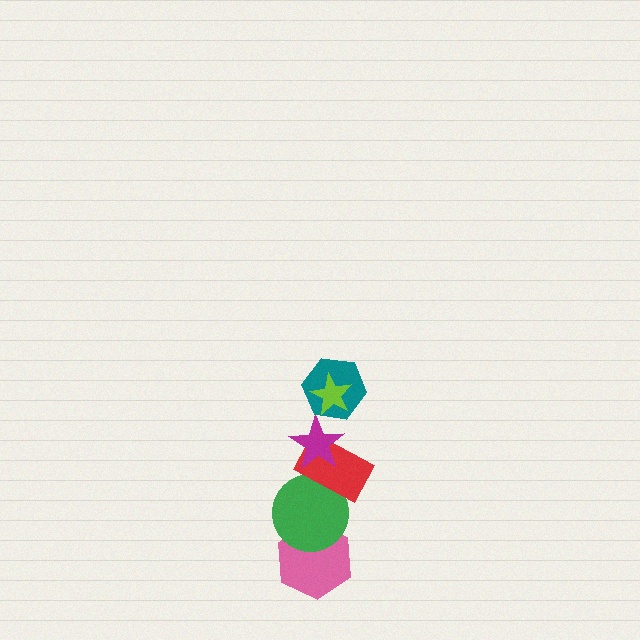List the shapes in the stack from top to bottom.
From top to bottom: the lime star, the teal hexagon, the magenta star, the red rectangle, the green circle, the pink hexagon.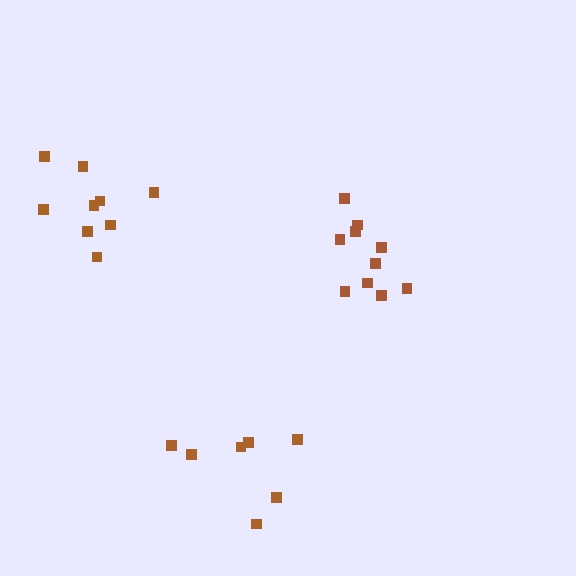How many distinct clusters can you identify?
There are 3 distinct clusters.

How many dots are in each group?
Group 1: 10 dots, Group 2: 7 dots, Group 3: 9 dots (26 total).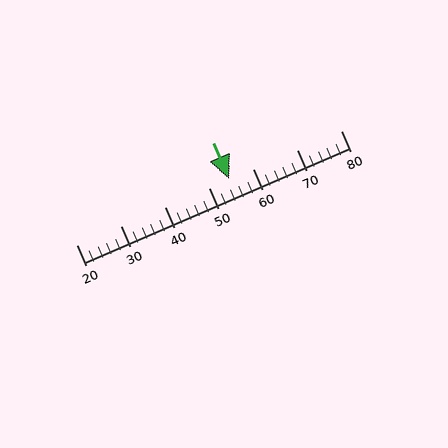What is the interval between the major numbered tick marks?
The major tick marks are spaced 10 units apart.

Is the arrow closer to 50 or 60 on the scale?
The arrow is closer to 50.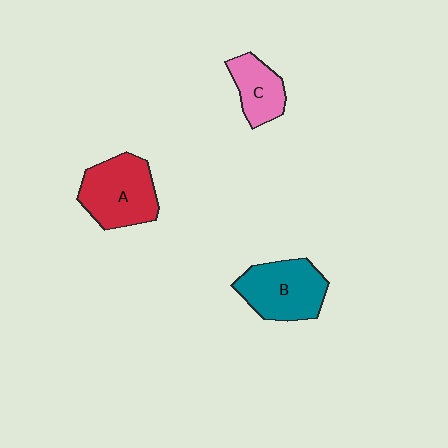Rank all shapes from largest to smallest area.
From largest to smallest: A (red), B (teal), C (pink).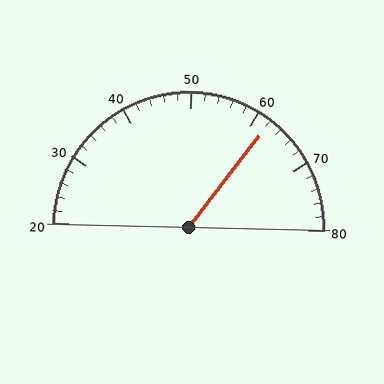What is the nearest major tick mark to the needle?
The nearest major tick mark is 60.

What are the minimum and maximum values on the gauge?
The gauge ranges from 20 to 80.